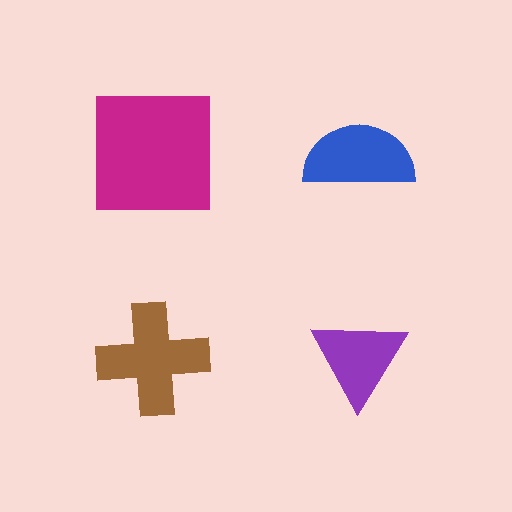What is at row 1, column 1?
A magenta square.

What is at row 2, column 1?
A brown cross.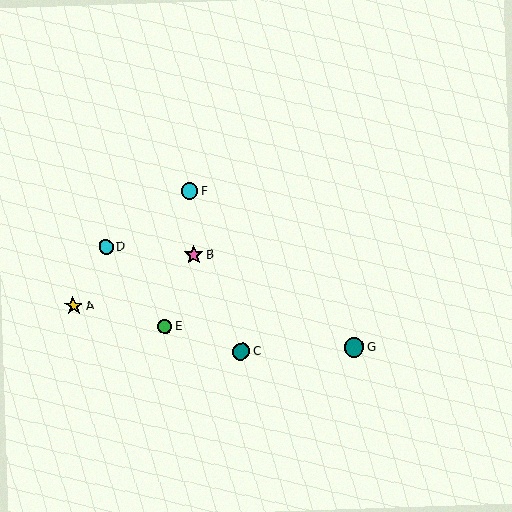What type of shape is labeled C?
Shape C is a teal circle.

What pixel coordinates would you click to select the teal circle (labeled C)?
Click at (241, 352) to select the teal circle C.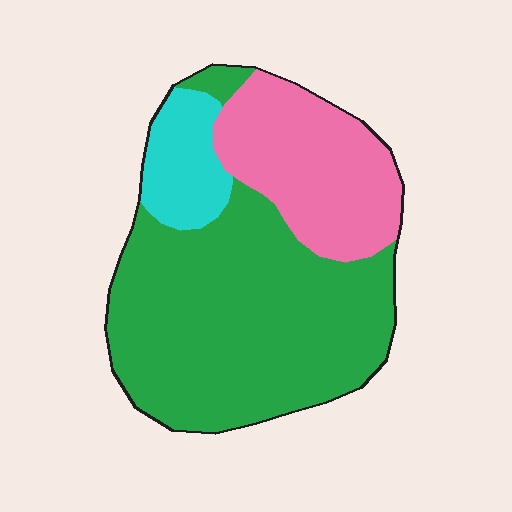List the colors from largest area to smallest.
From largest to smallest: green, pink, cyan.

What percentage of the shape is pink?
Pink covers about 25% of the shape.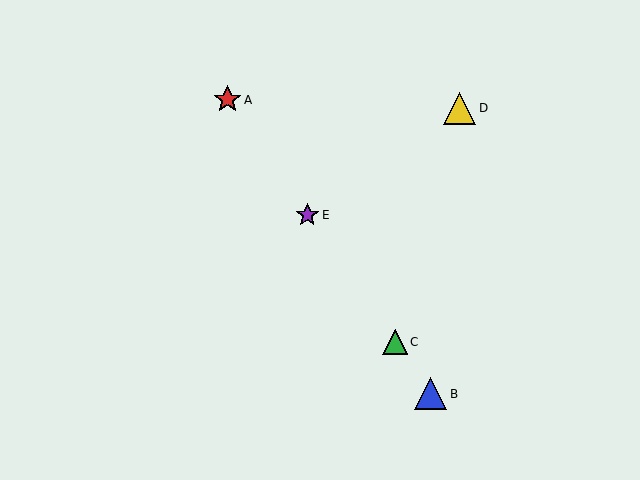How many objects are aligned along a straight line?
4 objects (A, B, C, E) are aligned along a straight line.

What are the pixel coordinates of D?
Object D is at (460, 108).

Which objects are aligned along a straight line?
Objects A, B, C, E are aligned along a straight line.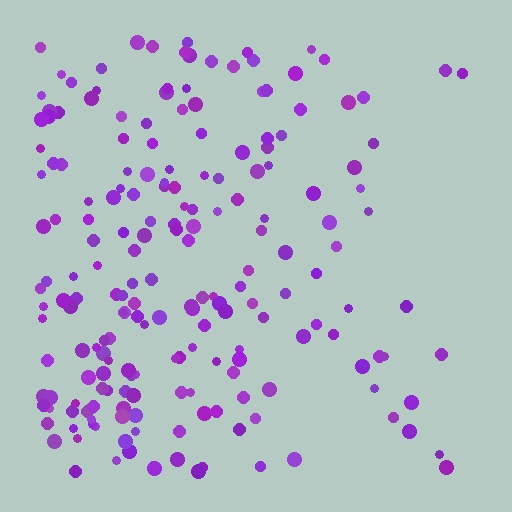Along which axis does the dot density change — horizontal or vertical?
Horizontal.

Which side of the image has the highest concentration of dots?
The left.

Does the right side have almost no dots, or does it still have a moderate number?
Still a moderate number, just noticeably fewer than the left.